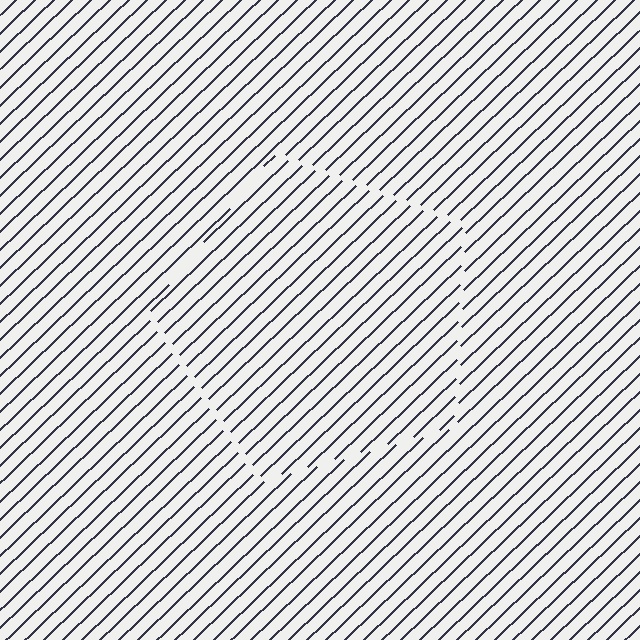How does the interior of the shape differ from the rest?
The interior of the shape contains the same grating, shifted by half a period — the contour is defined by the phase discontinuity where line-ends from the inner and outer gratings abut.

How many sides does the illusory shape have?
5 sides — the line-ends trace a pentagon.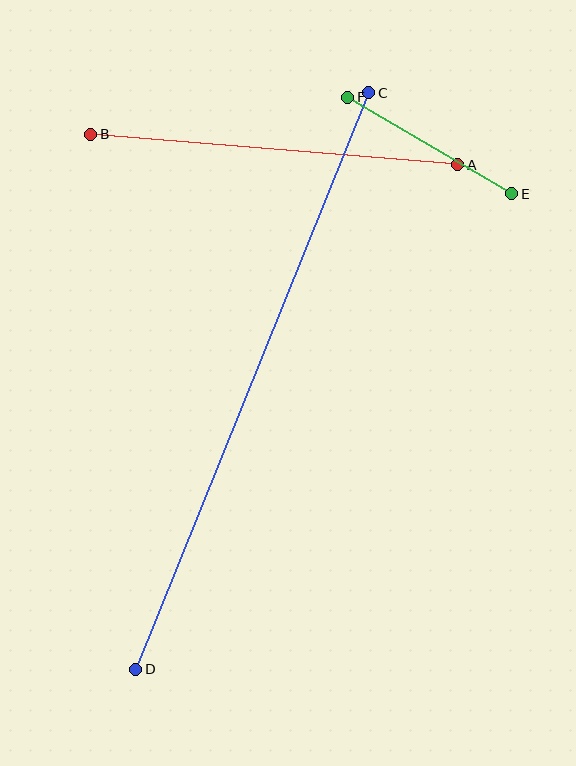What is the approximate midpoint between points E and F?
The midpoint is at approximately (430, 145) pixels.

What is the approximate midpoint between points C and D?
The midpoint is at approximately (252, 381) pixels.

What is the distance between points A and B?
The distance is approximately 368 pixels.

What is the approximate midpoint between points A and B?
The midpoint is at approximately (274, 149) pixels.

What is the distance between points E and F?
The distance is approximately 190 pixels.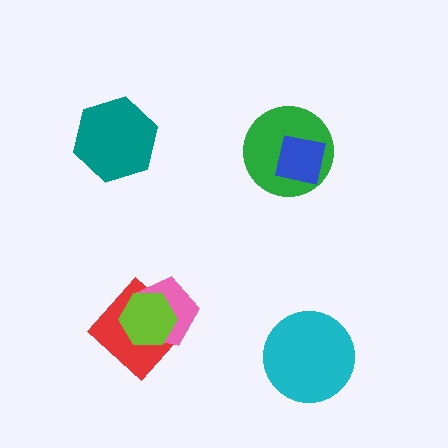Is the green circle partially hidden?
Yes, it is partially covered by another shape.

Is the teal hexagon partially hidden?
No, no other shape covers it.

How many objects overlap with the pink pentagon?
2 objects overlap with the pink pentagon.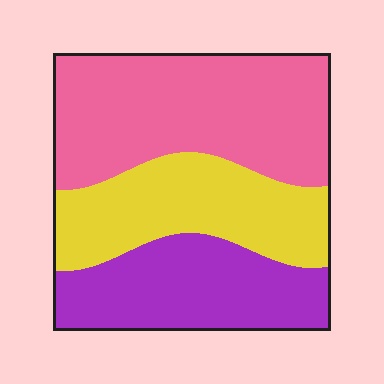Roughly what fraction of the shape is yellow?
Yellow covers 29% of the shape.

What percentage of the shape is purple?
Purple takes up about one quarter (1/4) of the shape.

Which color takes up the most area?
Pink, at roughly 45%.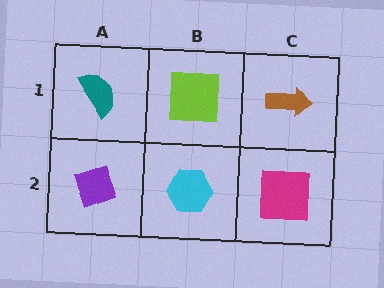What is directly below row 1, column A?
A purple diamond.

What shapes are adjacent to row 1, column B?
A cyan hexagon (row 2, column B), a teal semicircle (row 1, column A), a brown arrow (row 1, column C).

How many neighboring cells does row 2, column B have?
3.